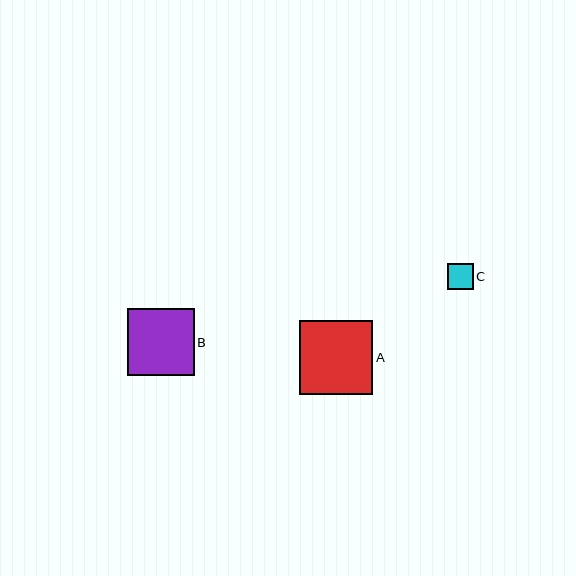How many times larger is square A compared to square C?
Square A is approximately 2.8 times the size of square C.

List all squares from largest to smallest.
From largest to smallest: A, B, C.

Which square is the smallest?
Square C is the smallest with a size of approximately 26 pixels.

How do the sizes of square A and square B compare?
Square A and square B are approximately the same size.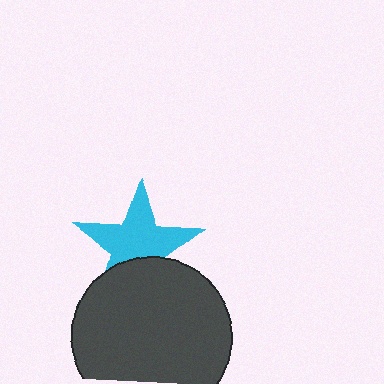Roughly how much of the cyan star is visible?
Most of it is visible (roughly 67%).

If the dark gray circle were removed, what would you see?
You would see the complete cyan star.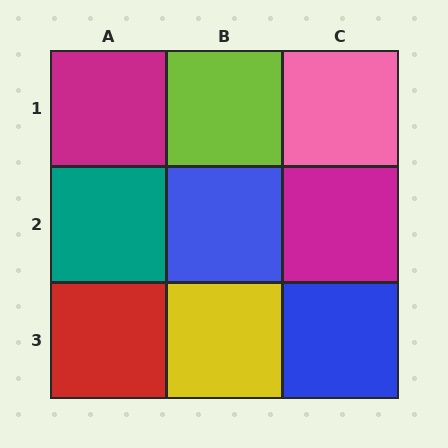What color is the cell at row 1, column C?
Pink.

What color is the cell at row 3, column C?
Blue.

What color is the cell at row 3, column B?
Yellow.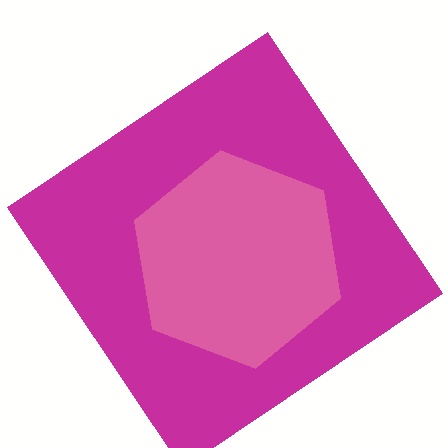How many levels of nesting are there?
2.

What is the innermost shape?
The pink hexagon.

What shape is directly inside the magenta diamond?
The pink hexagon.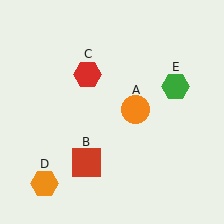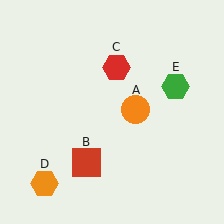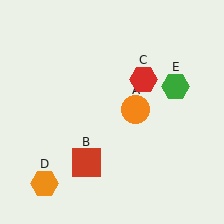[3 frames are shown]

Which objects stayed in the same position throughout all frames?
Orange circle (object A) and red square (object B) and orange hexagon (object D) and green hexagon (object E) remained stationary.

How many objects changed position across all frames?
1 object changed position: red hexagon (object C).